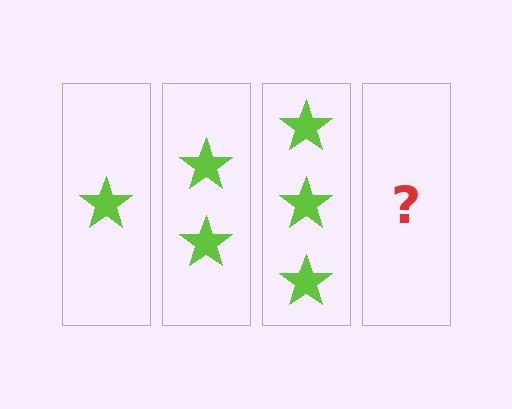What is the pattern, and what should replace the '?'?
The pattern is that each step adds one more star. The '?' should be 4 stars.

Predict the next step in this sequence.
The next step is 4 stars.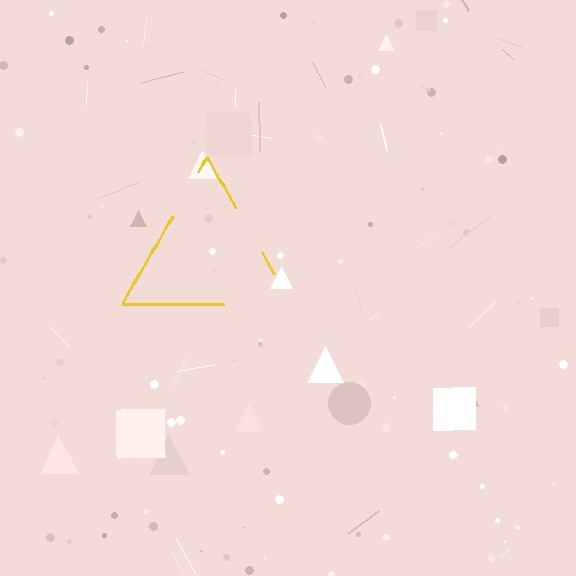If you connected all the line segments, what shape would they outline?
They would outline a triangle.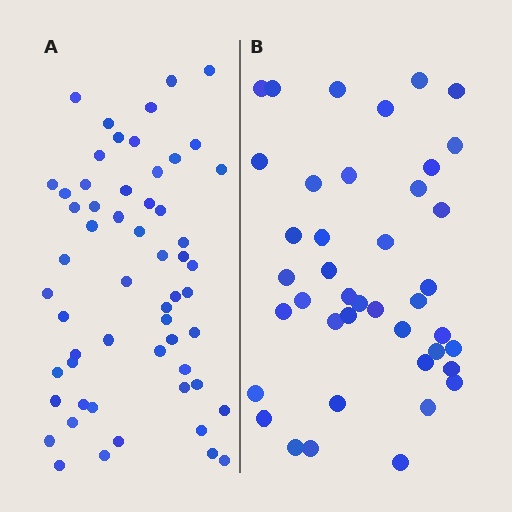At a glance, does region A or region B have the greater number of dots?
Region A (the left region) has more dots.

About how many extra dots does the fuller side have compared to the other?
Region A has approximately 15 more dots than region B.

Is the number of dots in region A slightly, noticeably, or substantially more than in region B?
Region A has noticeably more, but not dramatically so. The ratio is roughly 1.4 to 1.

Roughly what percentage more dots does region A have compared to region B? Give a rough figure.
About 40% more.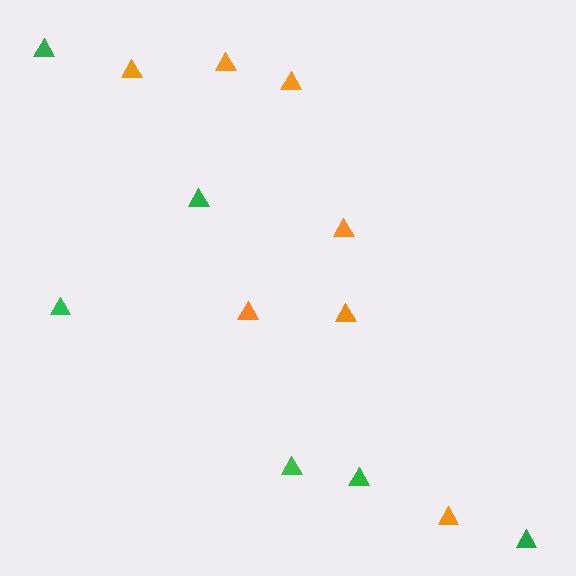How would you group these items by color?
There are 2 groups: one group of green triangles (6) and one group of orange triangles (7).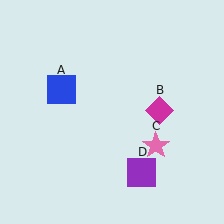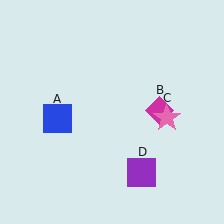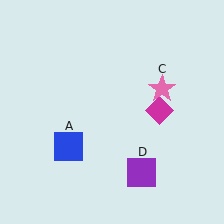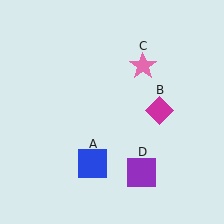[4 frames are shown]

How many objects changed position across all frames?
2 objects changed position: blue square (object A), pink star (object C).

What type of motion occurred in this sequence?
The blue square (object A), pink star (object C) rotated counterclockwise around the center of the scene.